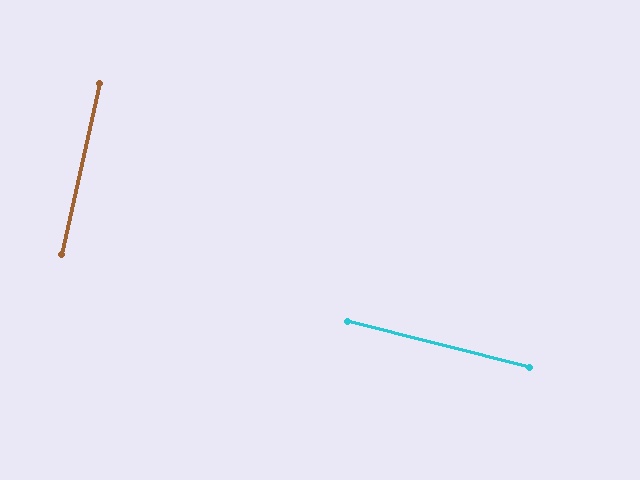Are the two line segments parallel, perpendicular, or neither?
Perpendicular — they meet at approximately 88°.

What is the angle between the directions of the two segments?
Approximately 88 degrees.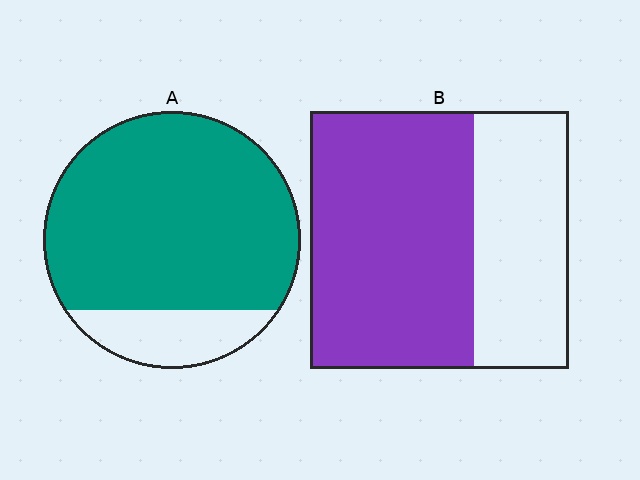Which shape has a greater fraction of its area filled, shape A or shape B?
Shape A.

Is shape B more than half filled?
Yes.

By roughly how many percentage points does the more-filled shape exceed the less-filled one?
By roughly 20 percentage points (A over B).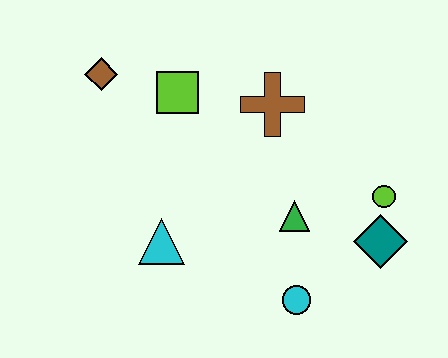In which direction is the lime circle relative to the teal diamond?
The lime circle is above the teal diamond.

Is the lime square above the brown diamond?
No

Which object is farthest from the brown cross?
The cyan circle is farthest from the brown cross.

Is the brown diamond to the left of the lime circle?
Yes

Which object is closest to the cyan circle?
The green triangle is closest to the cyan circle.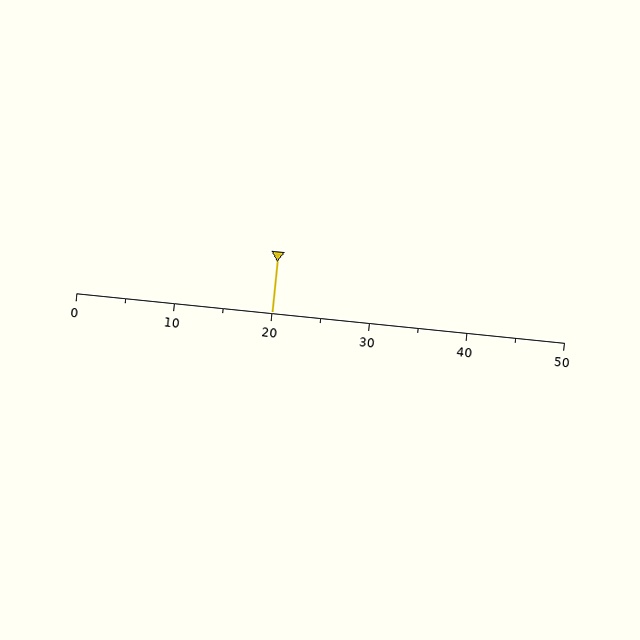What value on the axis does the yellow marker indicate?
The marker indicates approximately 20.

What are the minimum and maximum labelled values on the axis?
The axis runs from 0 to 50.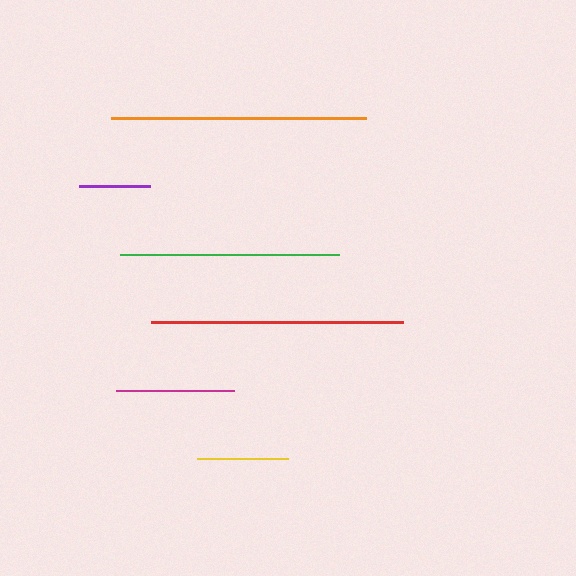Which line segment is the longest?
The orange line is the longest at approximately 256 pixels.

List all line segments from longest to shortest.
From longest to shortest: orange, red, green, magenta, yellow, purple.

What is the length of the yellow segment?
The yellow segment is approximately 91 pixels long.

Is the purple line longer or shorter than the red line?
The red line is longer than the purple line.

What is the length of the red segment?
The red segment is approximately 252 pixels long.